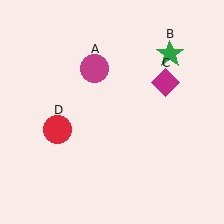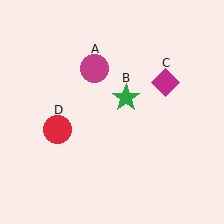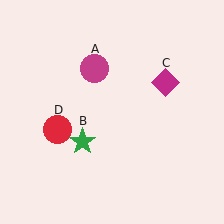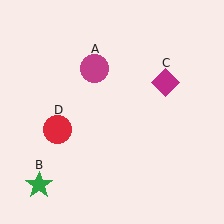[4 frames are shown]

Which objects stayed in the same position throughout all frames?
Magenta circle (object A) and magenta diamond (object C) and red circle (object D) remained stationary.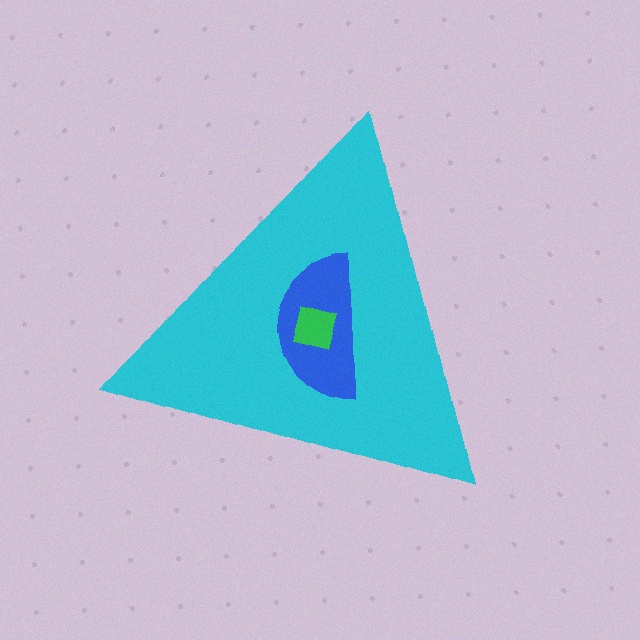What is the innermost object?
The green square.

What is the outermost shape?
The cyan triangle.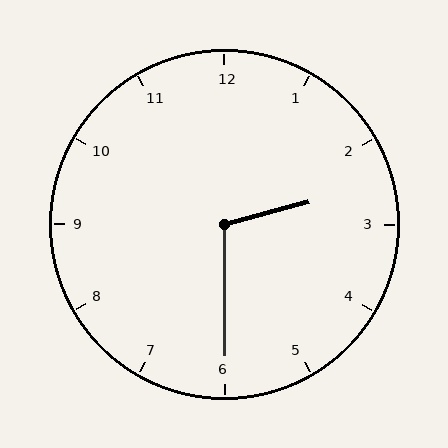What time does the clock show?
2:30.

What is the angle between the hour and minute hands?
Approximately 105 degrees.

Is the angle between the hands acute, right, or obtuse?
It is obtuse.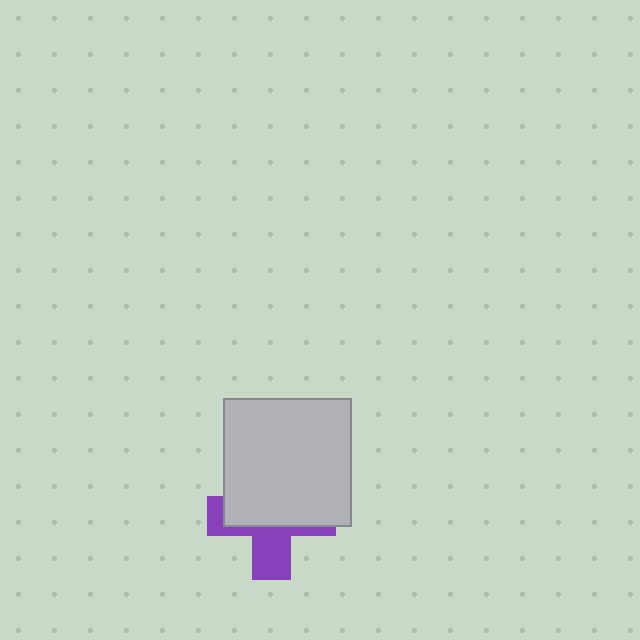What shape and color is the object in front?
The object in front is a light gray square.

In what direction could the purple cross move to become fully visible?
The purple cross could move down. That would shift it out from behind the light gray square entirely.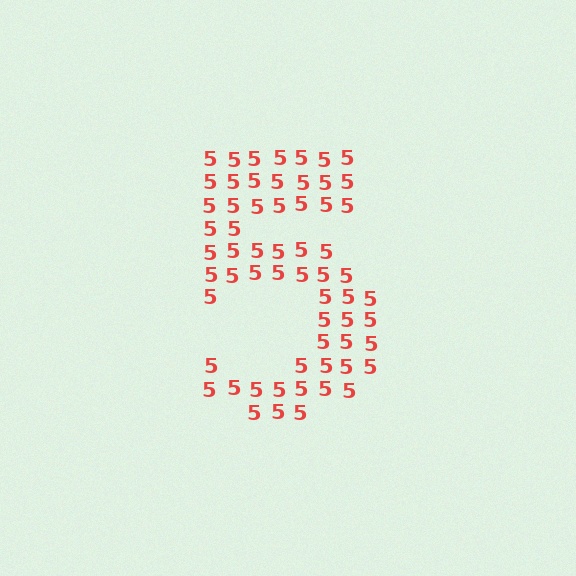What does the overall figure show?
The overall figure shows the digit 5.